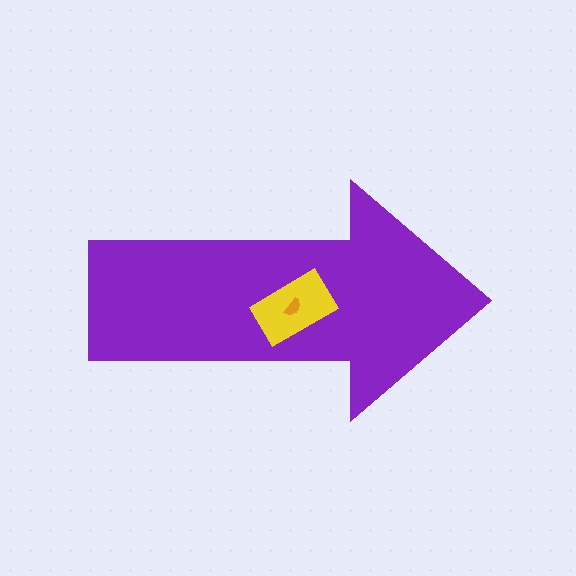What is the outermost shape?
The purple arrow.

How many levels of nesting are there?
3.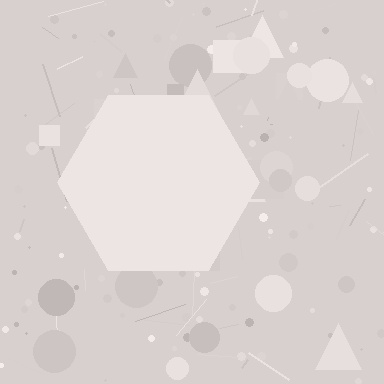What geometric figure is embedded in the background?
A hexagon is embedded in the background.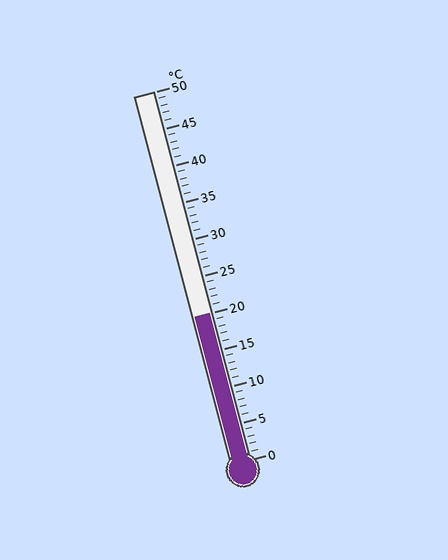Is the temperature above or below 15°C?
The temperature is above 15°C.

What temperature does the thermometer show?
The thermometer shows approximately 20°C.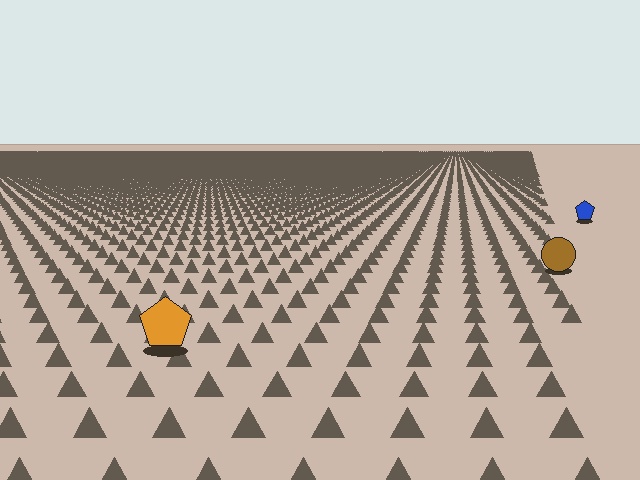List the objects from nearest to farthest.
From nearest to farthest: the orange pentagon, the brown circle, the blue pentagon.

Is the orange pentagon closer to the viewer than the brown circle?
Yes. The orange pentagon is closer — you can tell from the texture gradient: the ground texture is coarser near it.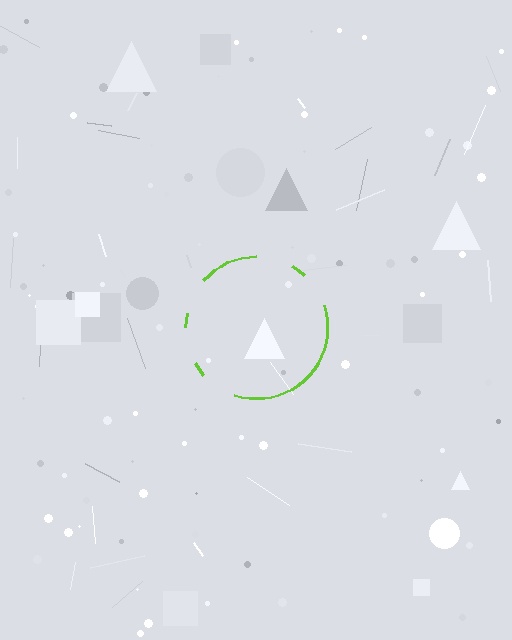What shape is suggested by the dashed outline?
The dashed outline suggests a circle.